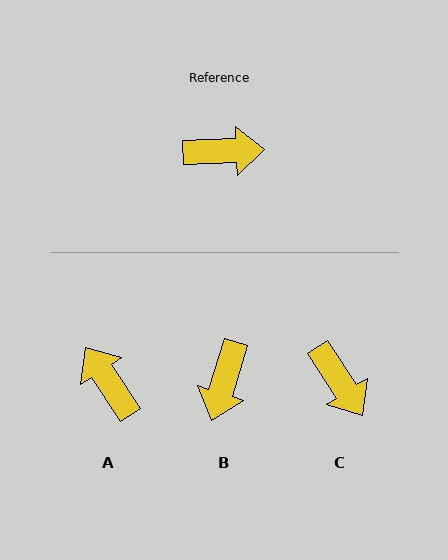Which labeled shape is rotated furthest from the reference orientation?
A, about 122 degrees away.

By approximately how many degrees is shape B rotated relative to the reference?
Approximately 110 degrees clockwise.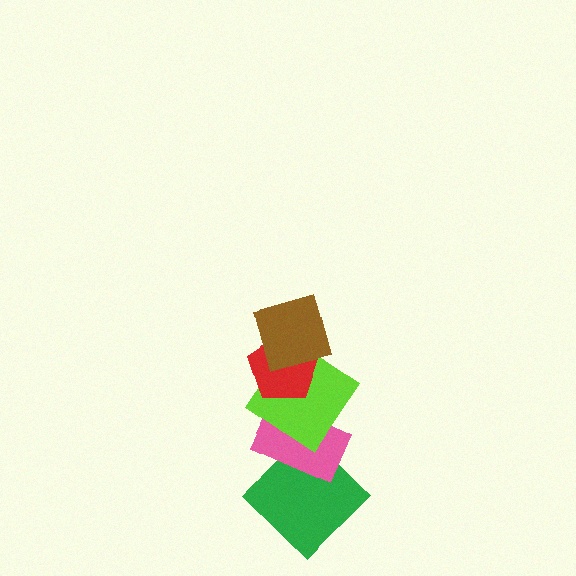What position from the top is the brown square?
The brown square is 1st from the top.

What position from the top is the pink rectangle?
The pink rectangle is 4th from the top.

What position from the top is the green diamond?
The green diamond is 5th from the top.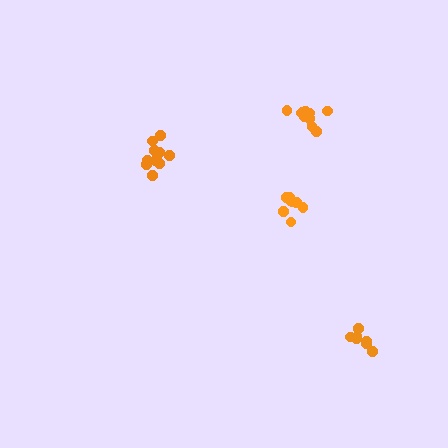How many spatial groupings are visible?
There are 4 spatial groupings.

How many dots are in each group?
Group 1: 10 dots, Group 2: 7 dots, Group 3: 9 dots, Group 4: 10 dots (36 total).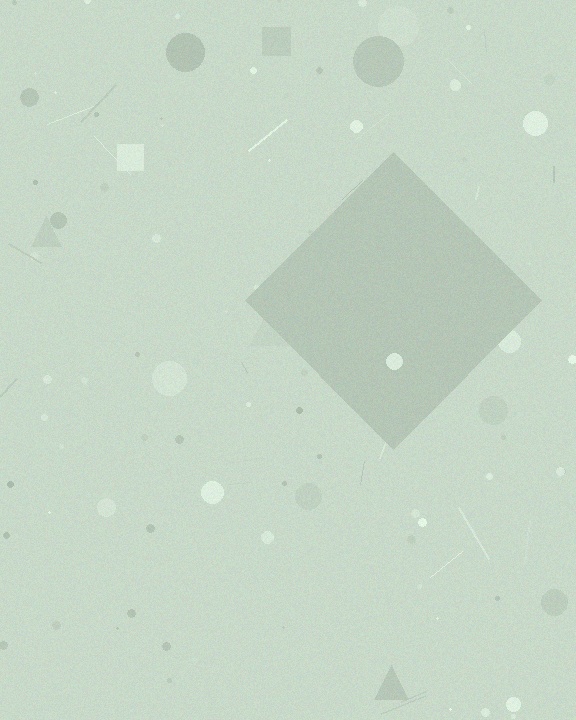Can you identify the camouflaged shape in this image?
The camouflaged shape is a diamond.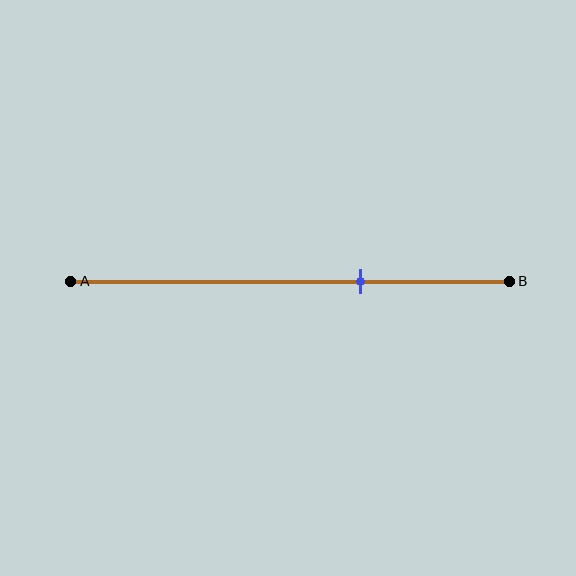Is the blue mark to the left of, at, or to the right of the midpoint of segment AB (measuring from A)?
The blue mark is to the right of the midpoint of segment AB.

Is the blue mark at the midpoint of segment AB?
No, the mark is at about 65% from A, not at the 50% midpoint.